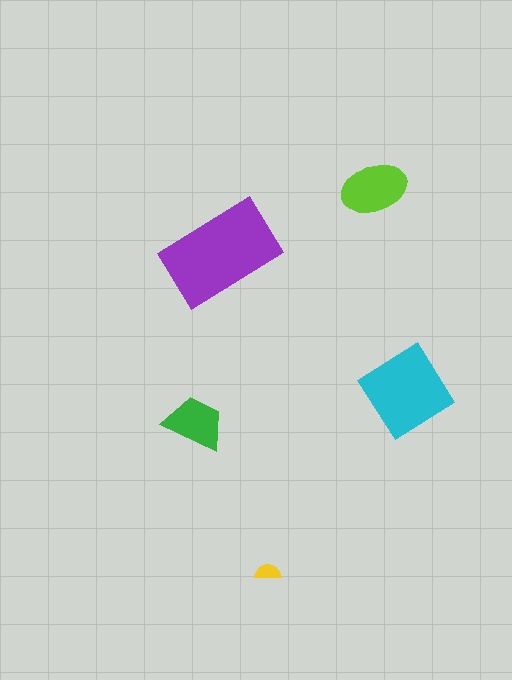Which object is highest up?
The lime ellipse is topmost.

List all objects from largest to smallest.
The purple rectangle, the cyan diamond, the lime ellipse, the green trapezoid, the yellow semicircle.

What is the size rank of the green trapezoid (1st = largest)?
4th.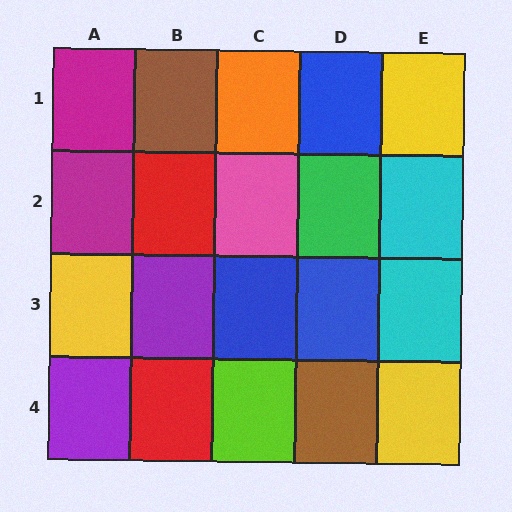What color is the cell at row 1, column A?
Magenta.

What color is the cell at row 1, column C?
Orange.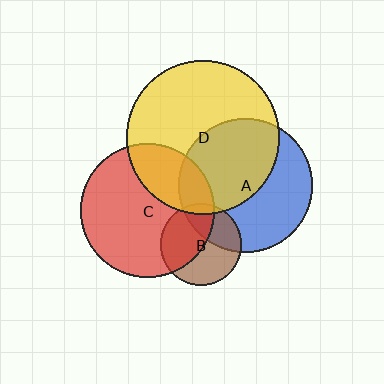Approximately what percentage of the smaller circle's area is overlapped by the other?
Approximately 35%.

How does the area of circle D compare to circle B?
Approximately 3.6 times.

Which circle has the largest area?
Circle D (yellow).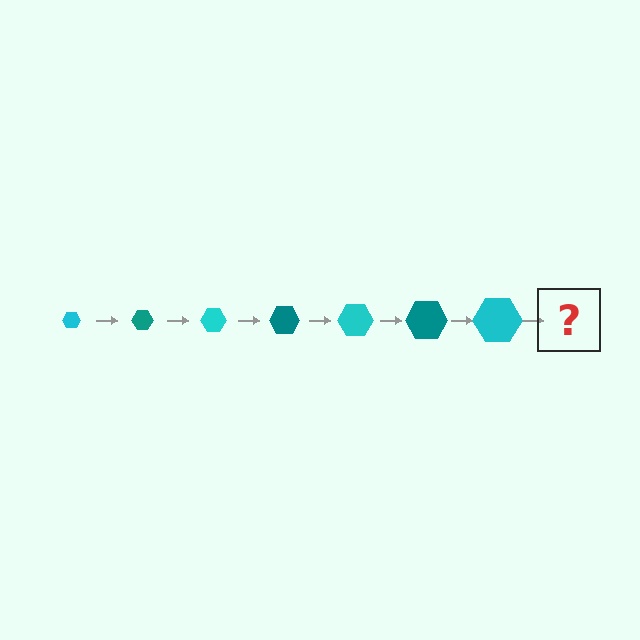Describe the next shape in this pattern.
It should be a teal hexagon, larger than the previous one.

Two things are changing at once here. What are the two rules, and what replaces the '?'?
The two rules are that the hexagon grows larger each step and the color cycles through cyan and teal. The '?' should be a teal hexagon, larger than the previous one.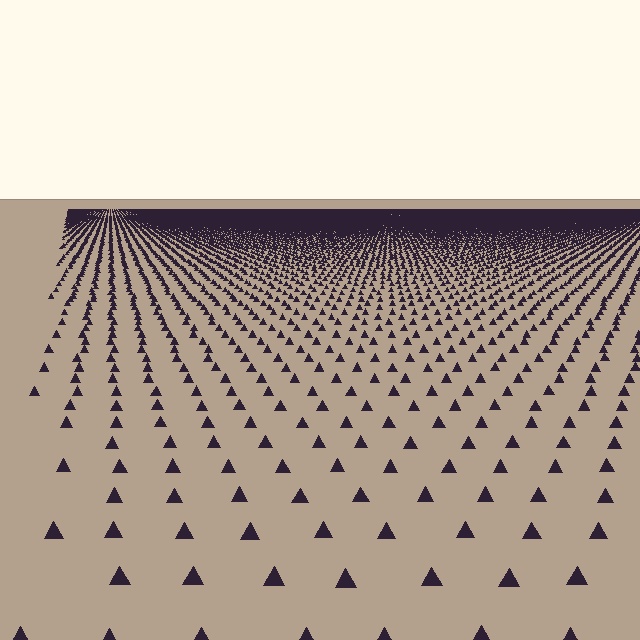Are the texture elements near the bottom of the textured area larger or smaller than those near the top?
Larger. Near the bottom, elements are closer to the viewer and appear at a bigger on-screen size.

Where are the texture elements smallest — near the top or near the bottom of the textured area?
Near the top.